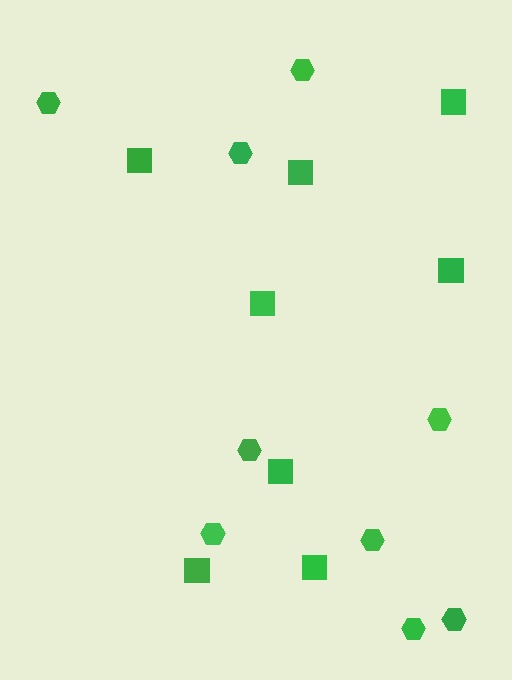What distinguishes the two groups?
There are 2 groups: one group of squares (8) and one group of hexagons (9).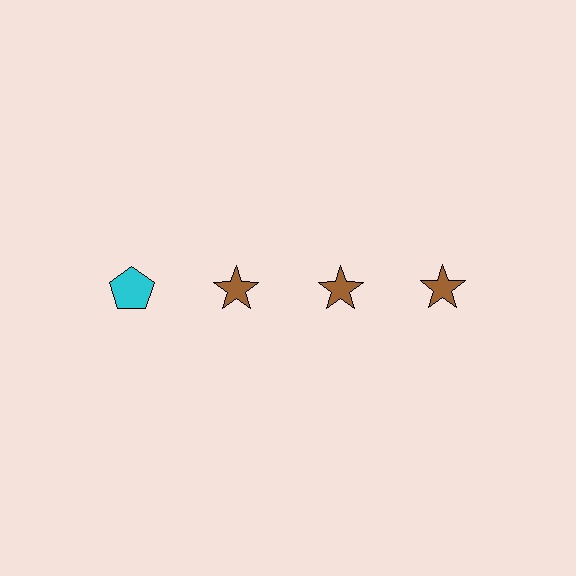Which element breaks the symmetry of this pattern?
The cyan pentagon in the top row, leftmost column breaks the symmetry. All other shapes are brown stars.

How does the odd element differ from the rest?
It differs in both color (cyan instead of brown) and shape (pentagon instead of star).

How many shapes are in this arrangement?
There are 4 shapes arranged in a grid pattern.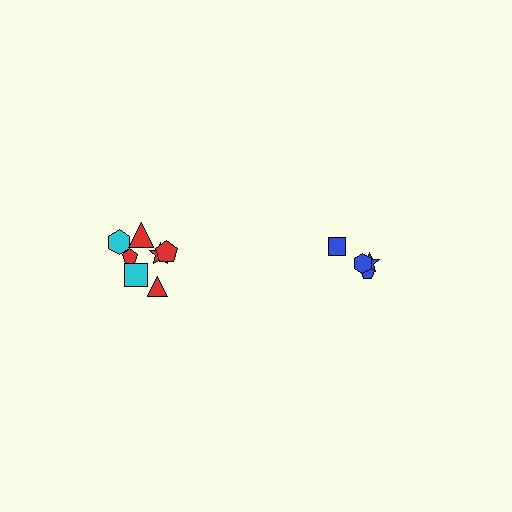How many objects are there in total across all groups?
There are 11 objects.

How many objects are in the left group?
There are 7 objects.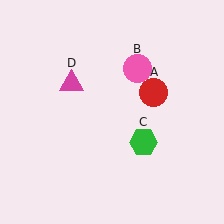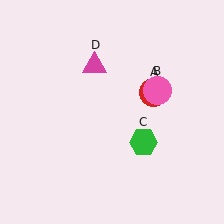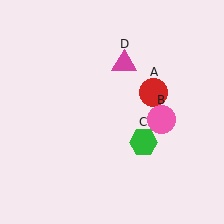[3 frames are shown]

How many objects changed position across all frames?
2 objects changed position: pink circle (object B), magenta triangle (object D).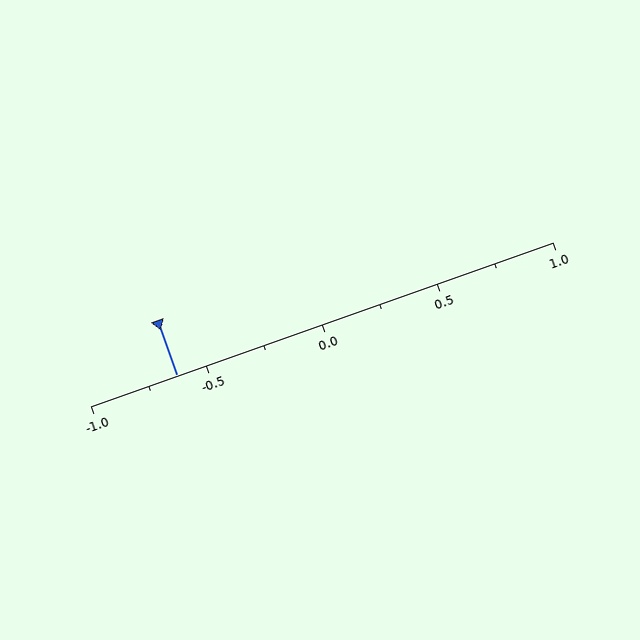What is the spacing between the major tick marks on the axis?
The major ticks are spaced 0.5 apart.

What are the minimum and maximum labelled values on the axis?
The axis runs from -1.0 to 1.0.